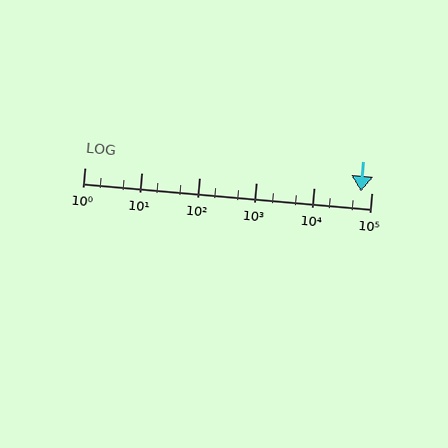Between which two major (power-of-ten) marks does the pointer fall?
The pointer is between 10000 and 100000.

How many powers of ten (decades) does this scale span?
The scale spans 5 decades, from 1 to 100000.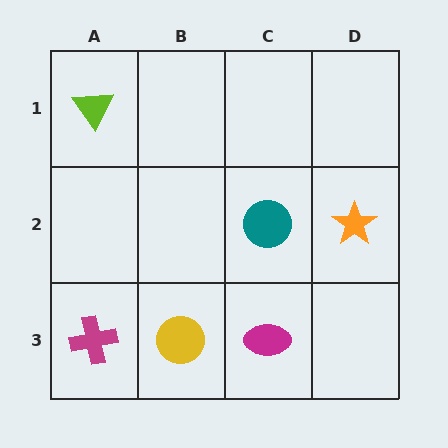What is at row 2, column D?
An orange star.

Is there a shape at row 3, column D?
No, that cell is empty.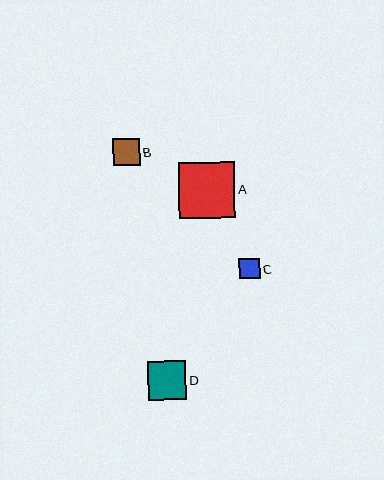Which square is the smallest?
Square C is the smallest with a size of approximately 20 pixels.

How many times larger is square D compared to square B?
Square D is approximately 1.4 times the size of square B.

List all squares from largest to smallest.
From largest to smallest: A, D, B, C.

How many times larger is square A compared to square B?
Square A is approximately 2.1 times the size of square B.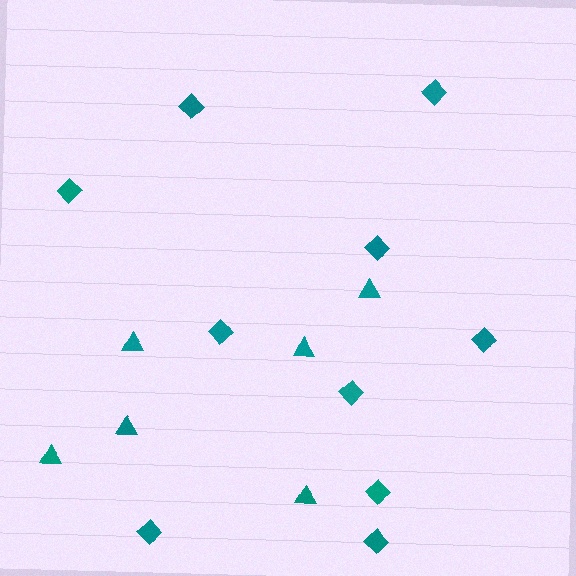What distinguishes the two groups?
There are 2 groups: one group of diamonds (10) and one group of triangles (6).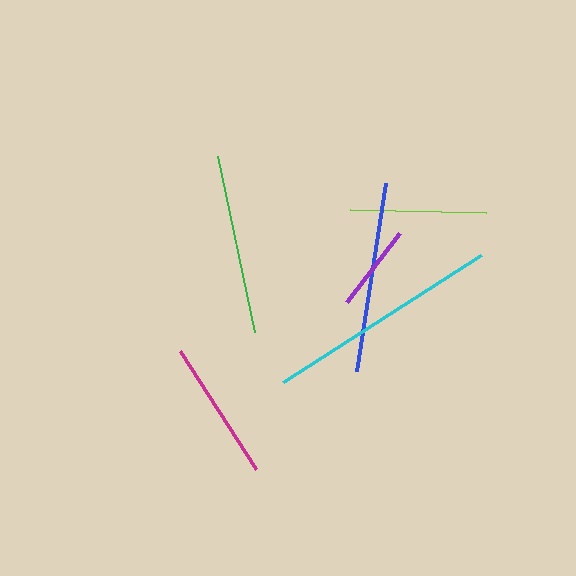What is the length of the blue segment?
The blue segment is approximately 190 pixels long.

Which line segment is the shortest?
The purple line is the shortest at approximately 87 pixels.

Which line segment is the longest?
The cyan line is the longest at approximately 235 pixels.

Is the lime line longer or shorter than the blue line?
The blue line is longer than the lime line.